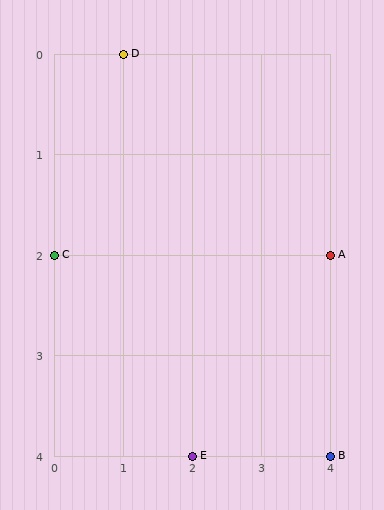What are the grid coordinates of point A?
Point A is at grid coordinates (4, 2).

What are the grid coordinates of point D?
Point D is at grid coordinates (1, 0).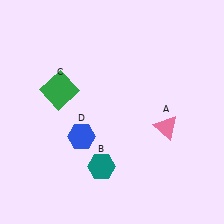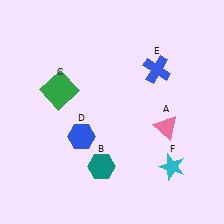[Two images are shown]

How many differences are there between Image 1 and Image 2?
There are 2 differences between the two images.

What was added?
A blue cross (E), a cyan star (F) were added in Image 2.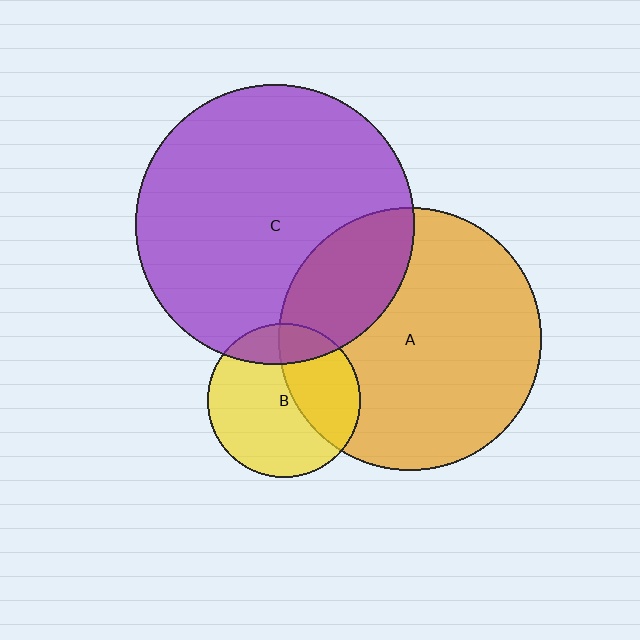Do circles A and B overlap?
Yes.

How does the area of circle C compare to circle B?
Approximately 3.3 times.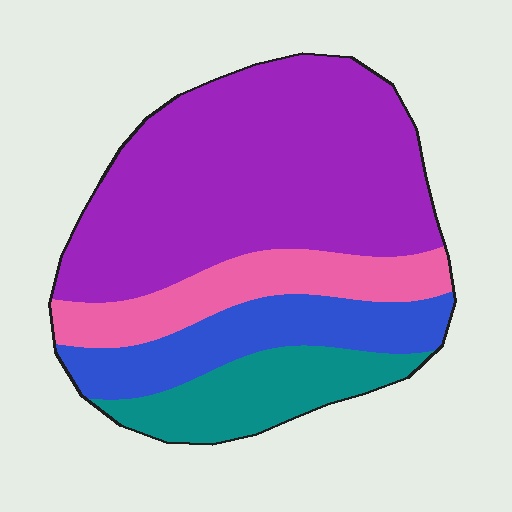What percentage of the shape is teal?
Teal takes up less than a quarter of the shape.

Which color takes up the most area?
Purple, at roughly 55%.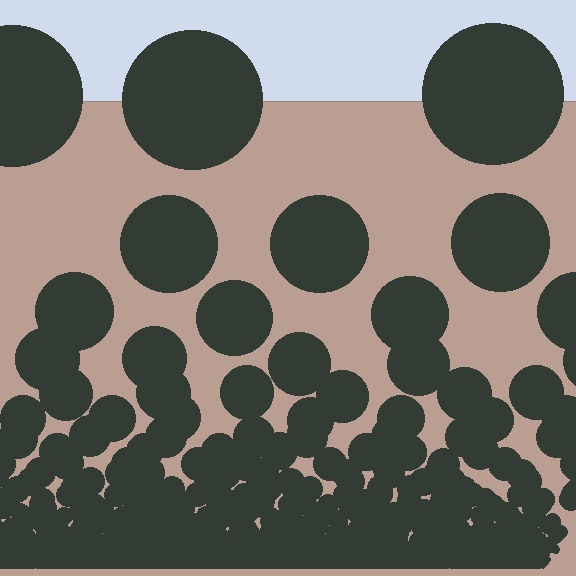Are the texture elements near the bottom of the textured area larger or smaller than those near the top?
Smaller. The gradient is inverted — elements near the bottom are smaller and denser.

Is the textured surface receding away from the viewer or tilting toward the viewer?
The surface appears to tilt toward the viewer. Texture elements get larger and sparser toward the top.